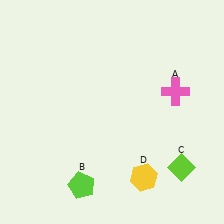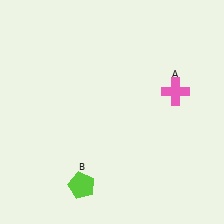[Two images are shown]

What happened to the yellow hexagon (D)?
The yellow hexagon (D) was removed in Image 2. It was in the bottom-right area of Image 1.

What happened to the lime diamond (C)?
The lime diamond (C) was removed in Image 2. It was in the bottom-right area of Image 1.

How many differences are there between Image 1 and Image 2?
There are 2 differences between the two images.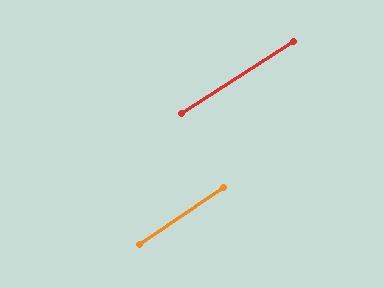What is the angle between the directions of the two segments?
Approximately 2 degrees.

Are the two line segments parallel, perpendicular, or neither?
Parallel — their directions differ by only 1.7°.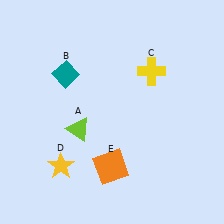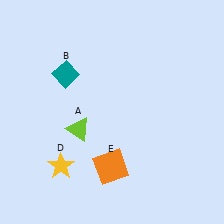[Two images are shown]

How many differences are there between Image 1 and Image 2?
There is 1 difference between the two images.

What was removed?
The yellow cross (C) was removed in Image 2.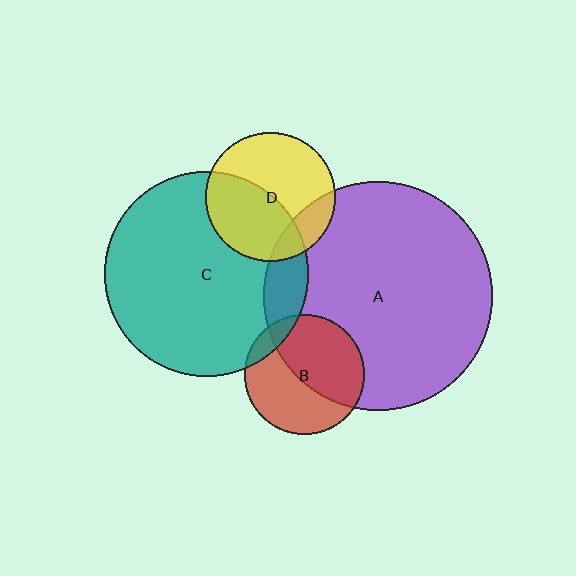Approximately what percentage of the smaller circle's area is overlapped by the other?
Approximately 45%.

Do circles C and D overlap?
Yes.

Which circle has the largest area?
Circle A (purple).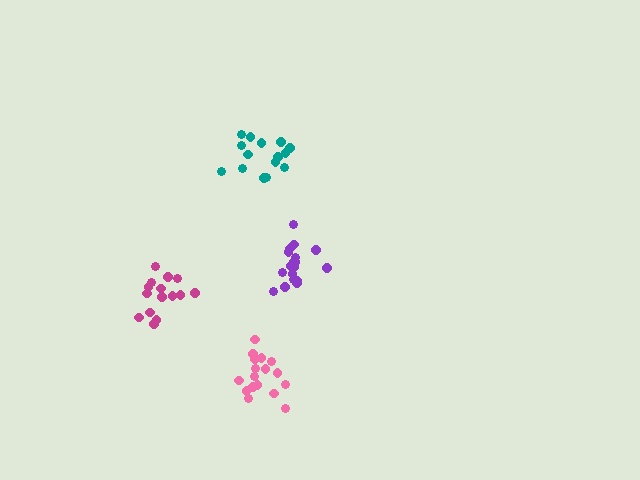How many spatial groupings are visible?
There are 4 spatial groupings.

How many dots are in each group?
Group 1: 15 dots, Group 2: 18 dots, Group 3: 15 dots, Group 4: 17 dots (65 total).